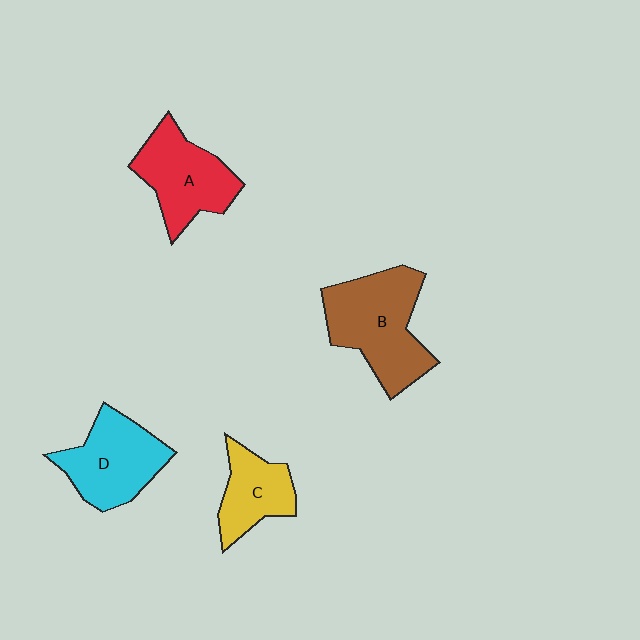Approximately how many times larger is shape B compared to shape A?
Approximately 1.3 times.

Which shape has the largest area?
Shape B (brown).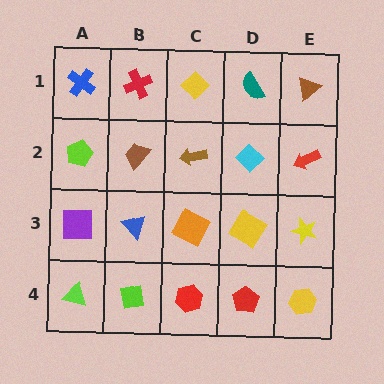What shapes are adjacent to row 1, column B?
A brown trapezoid (row 2, column B), a blue cross (row 1, column A), a yellow diamond (row 1, column C).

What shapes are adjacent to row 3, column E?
A red arrow (row 2, column E), a yellow hexagon (row 4, column E), a yellow diamond (row 3, column D).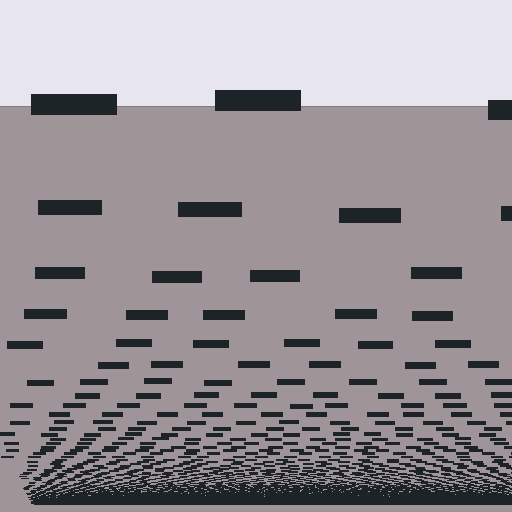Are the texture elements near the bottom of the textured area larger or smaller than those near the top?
Smaller. The gradient is inverted — elements near the bottom are smaller and denser.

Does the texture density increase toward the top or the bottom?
Density increases toward the bottom.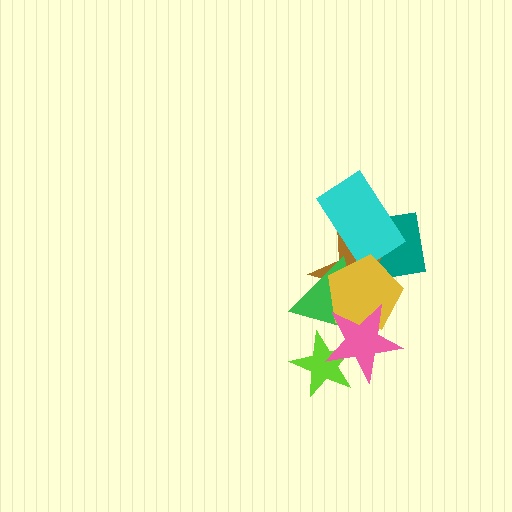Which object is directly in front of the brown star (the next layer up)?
The cyan rectangle is directly in front of the brown star.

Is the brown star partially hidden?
Yes, it is partially covered by another shape.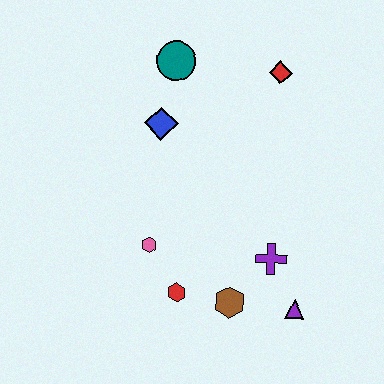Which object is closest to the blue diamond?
The teal circle is closest to the blue diamond.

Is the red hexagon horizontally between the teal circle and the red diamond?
Yes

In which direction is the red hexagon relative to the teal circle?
The red hexagon is below the teal circle.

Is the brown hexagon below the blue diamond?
Yes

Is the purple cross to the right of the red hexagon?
Yes